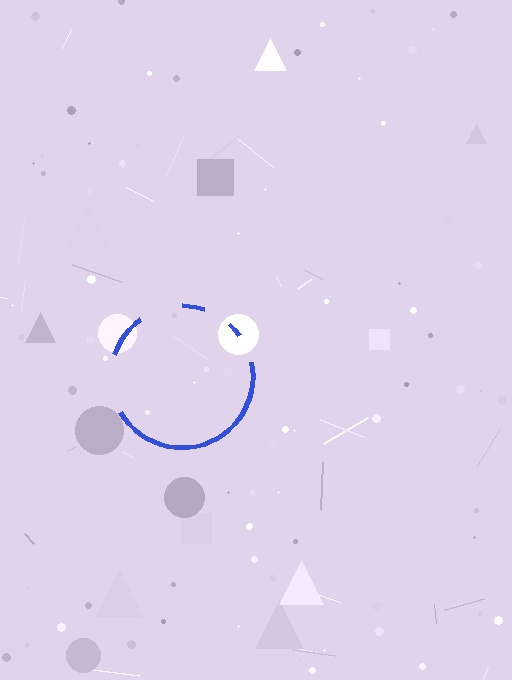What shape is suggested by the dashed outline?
The dashed outline suggests a circle.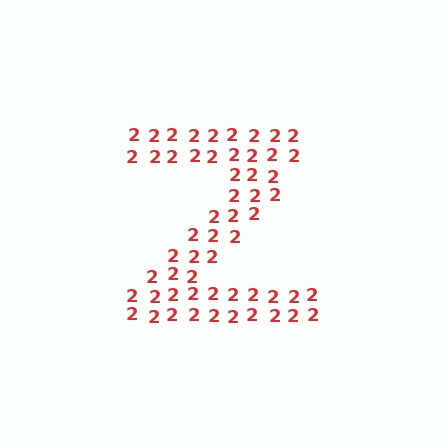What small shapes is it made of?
It is made of small digit 2's.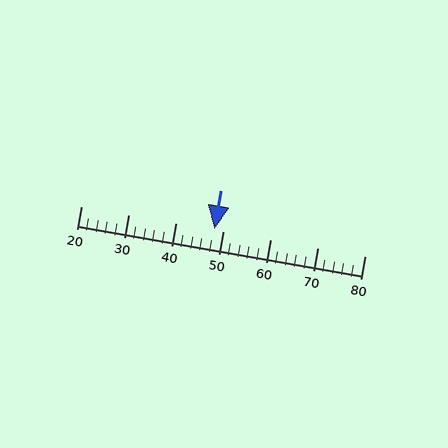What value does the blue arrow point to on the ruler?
The blue arrow points to approximately 48.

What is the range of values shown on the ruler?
The ruler shows values from 20 to 80.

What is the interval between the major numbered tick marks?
The major tick marks are spaced 10 units apart.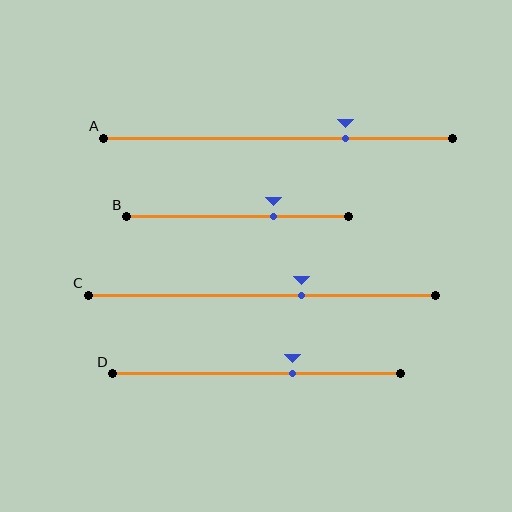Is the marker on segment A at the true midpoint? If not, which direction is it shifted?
No, the marker on segment A is shifted to the right by about 19% of the segment length.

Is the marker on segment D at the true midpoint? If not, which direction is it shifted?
No, the marker on segment D is shifted to the right by about 13% of the segment length.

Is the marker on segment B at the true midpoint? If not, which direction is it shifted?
No, the marker on segment B is shifted to the right by about 16% of the segment length.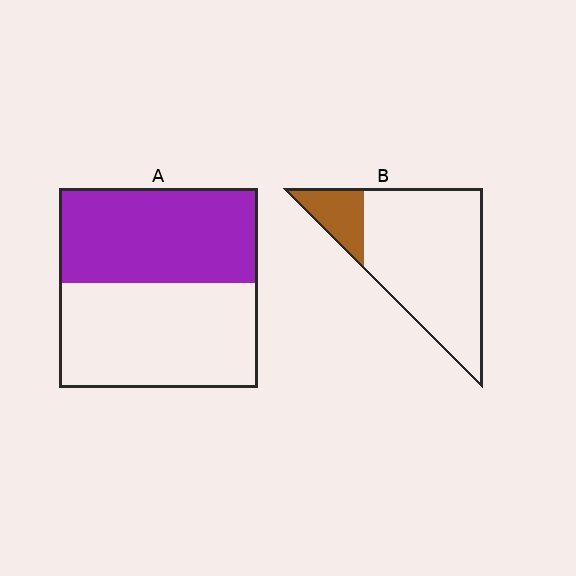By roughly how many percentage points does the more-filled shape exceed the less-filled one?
By roughly 30 percentage points (A over B).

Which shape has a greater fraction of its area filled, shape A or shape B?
Shape A.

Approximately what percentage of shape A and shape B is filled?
A is approximately 50% and B is approximately 15%.